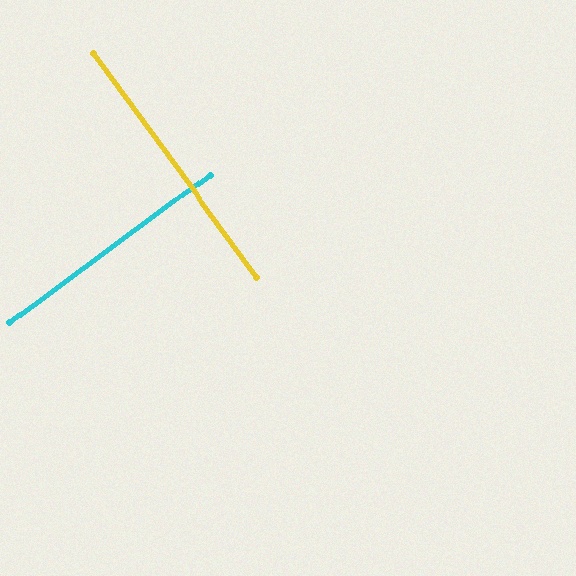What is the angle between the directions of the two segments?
Approximately 90 degrees.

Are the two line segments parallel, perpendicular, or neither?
Perpendicular — they meet at approximately 90°.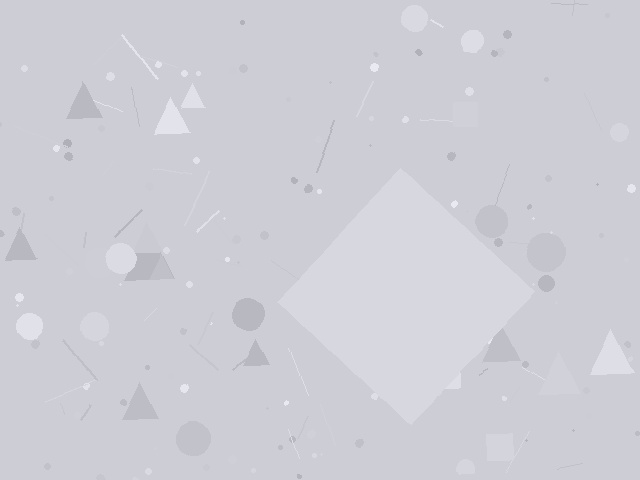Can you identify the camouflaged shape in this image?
The camouflaged shape is a diamond.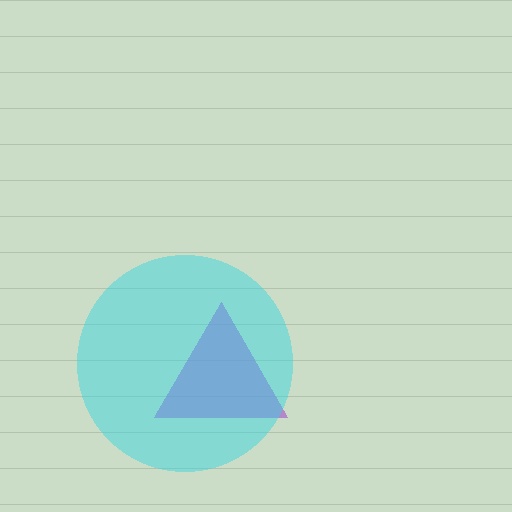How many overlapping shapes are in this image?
There are 2 overlapping shapes in the image.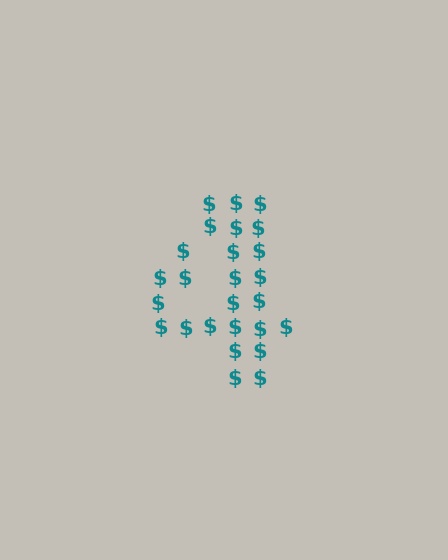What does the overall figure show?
The overall figure shows the digit 4.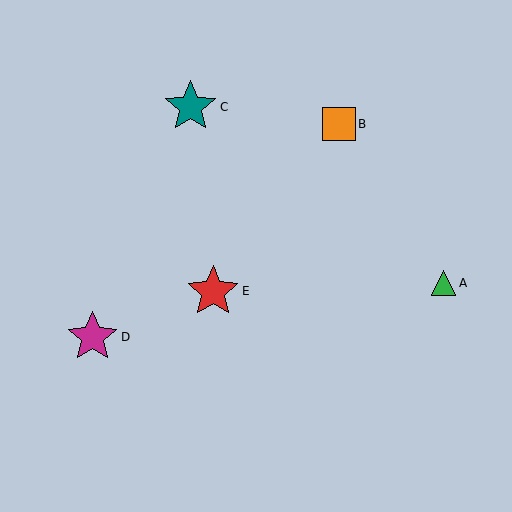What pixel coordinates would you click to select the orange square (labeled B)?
Click at (339, 124) to select the orange square B.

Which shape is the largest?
The red star (labeled E) is the largest.